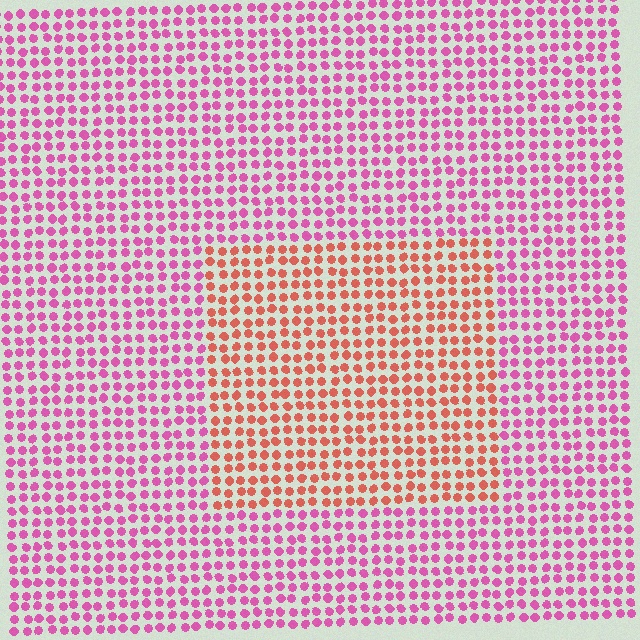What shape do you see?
I see a rectangle.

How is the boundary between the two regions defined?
The boundary is defined purely by a slight shift in hue (about 45 degrees). Spacing, size, and orientation are identical on both sides.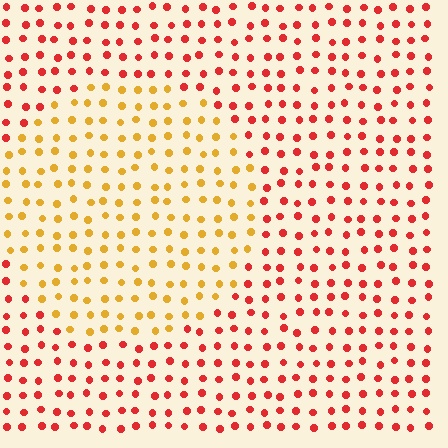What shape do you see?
I see a circle.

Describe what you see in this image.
The image is filled with small red elements in a uniform arrangement. A circle-shaped region is visible where the elements are tinted to a slightly different hue, forming a subtle color boundary.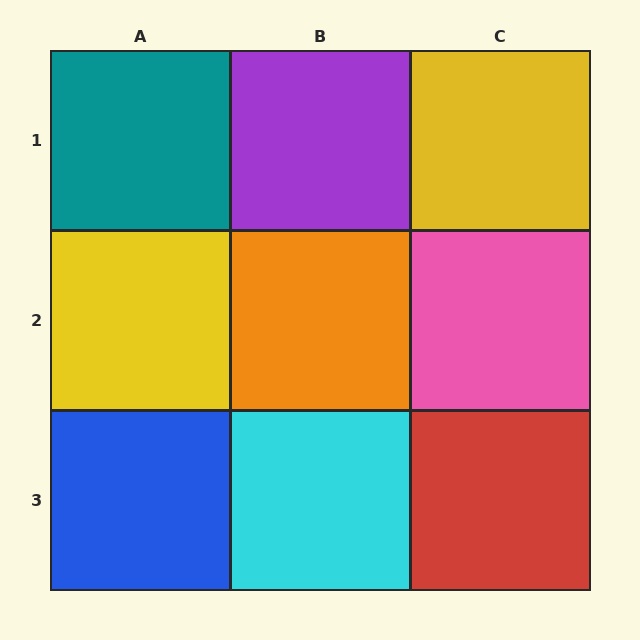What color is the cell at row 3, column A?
Blue.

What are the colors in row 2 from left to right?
Yellow, orange, pink.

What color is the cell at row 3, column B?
Cyan.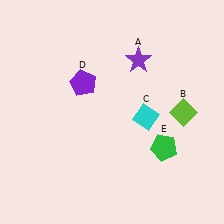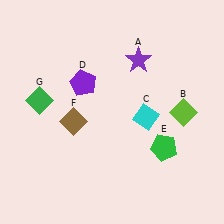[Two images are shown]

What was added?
A brown diamond (F), a green diamond (G) were added in Image 2.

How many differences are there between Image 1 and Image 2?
There are 2 differences between the two images.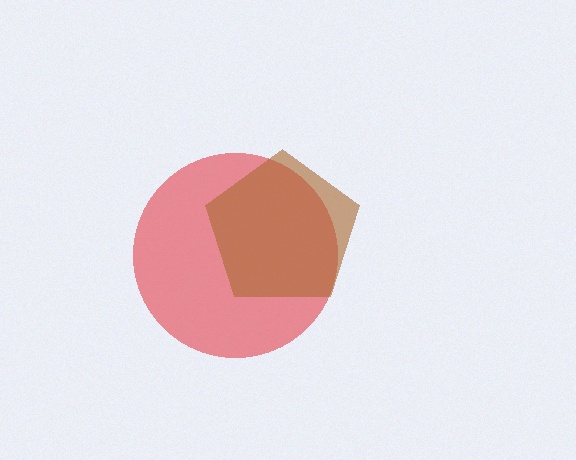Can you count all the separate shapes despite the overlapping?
Yes, there are 2 separate shapes.